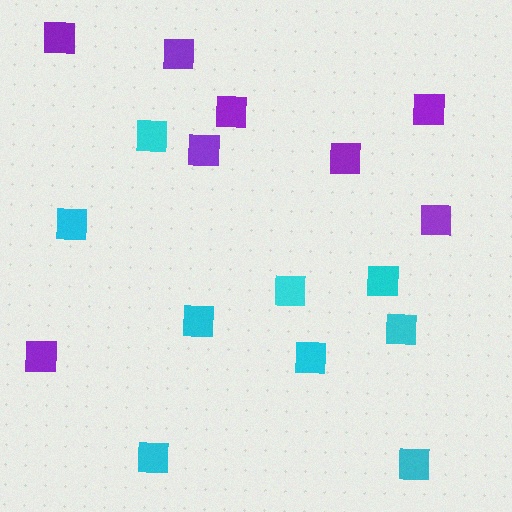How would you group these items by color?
There are 2 groups: one group of purple squares (8) and one group of cyan squares (9).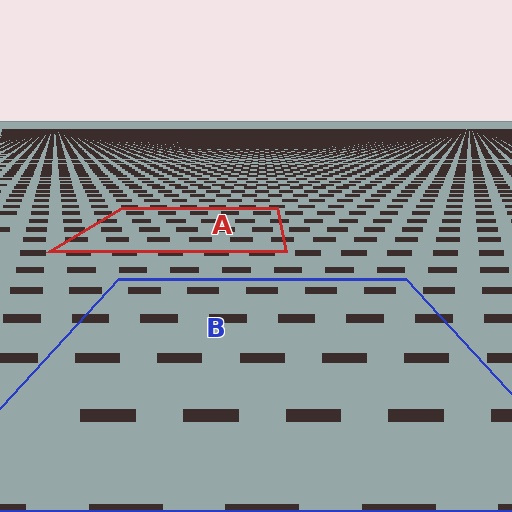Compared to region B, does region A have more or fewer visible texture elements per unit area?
Region A has more texture elements per unit area — they are packed more densely because it is farther away.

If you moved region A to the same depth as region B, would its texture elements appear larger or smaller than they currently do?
They would appear larger. At a closer depth, the same texture elements are projected at a bigger on-screen size.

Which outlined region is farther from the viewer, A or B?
Region A is farther from the viewer — the texture elements inside it appear smaller and more densely packed.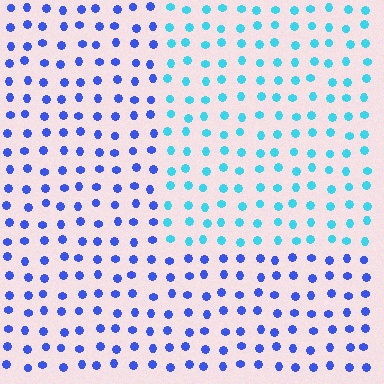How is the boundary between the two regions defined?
The boundary is defined purely by a slight shift in hue (about 44 degrees). Spacing, size, and orientation are identical on both sides.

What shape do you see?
I see a rectangle.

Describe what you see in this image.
The image is filled with small blue elements in a uniform arrangement. A rectangle-shaped region is visible where the elements are tinted to a slightly different hue, forming a subtle color boundary.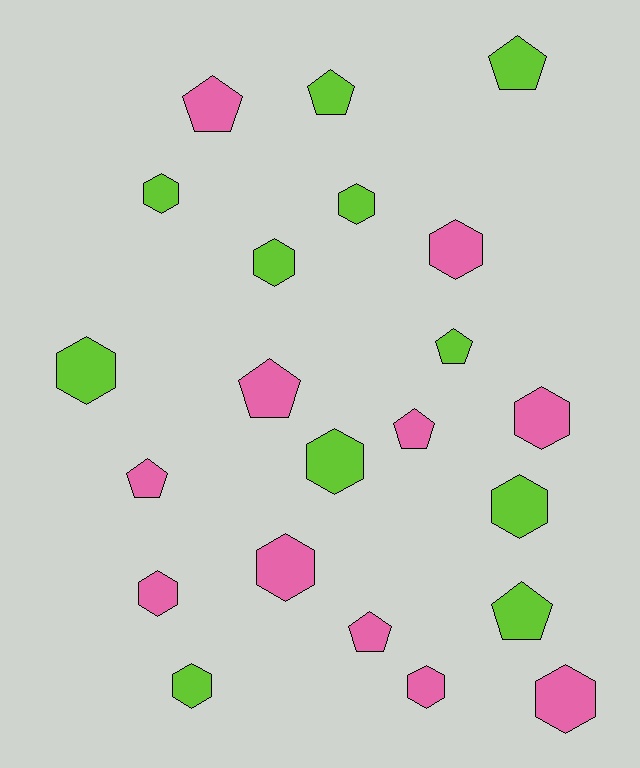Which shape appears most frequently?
Hexagon, with 13 objects.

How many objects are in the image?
There are 22 objects.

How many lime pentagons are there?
There are 4 lime pentagons.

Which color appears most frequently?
Pink, with 11 objects.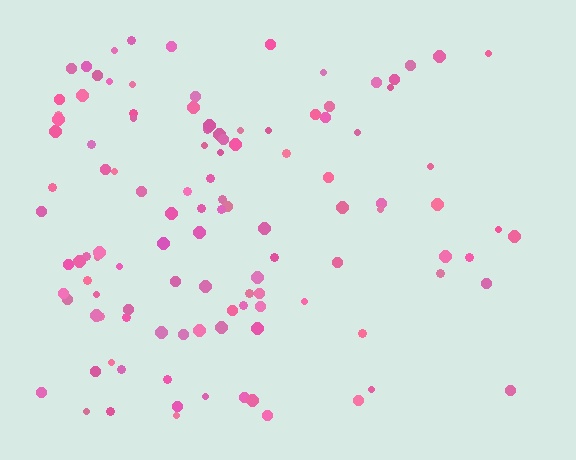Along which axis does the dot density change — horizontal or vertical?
Horizontal.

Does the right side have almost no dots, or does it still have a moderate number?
Still a moderate number, just noticeably fewer than the left.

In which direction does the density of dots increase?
From right to left, with the left side densest.